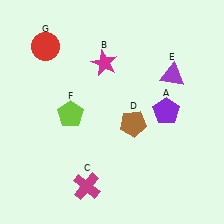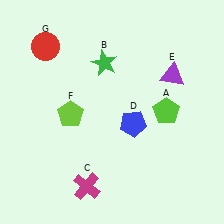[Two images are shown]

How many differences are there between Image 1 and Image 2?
There are 3 differences between the two images.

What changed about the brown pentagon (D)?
In Image 1, D is brown. In Image 2, it changed to blue.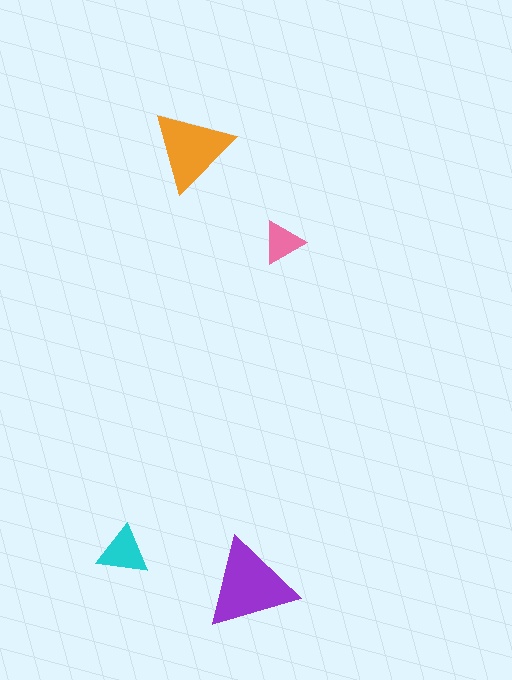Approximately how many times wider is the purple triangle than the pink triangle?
About 2 times wider.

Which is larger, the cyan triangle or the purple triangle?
The purple one.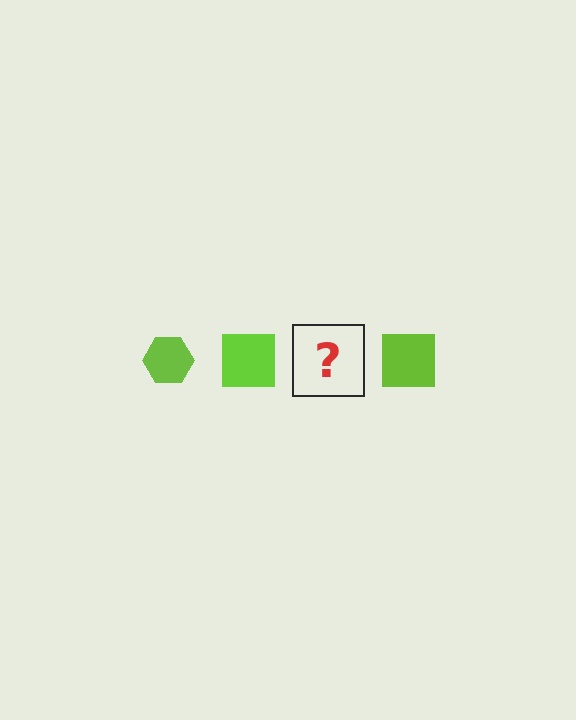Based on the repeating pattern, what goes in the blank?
The blank should be a lime hexagon.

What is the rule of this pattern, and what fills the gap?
The rule is that the pattern cycles through hexagon, square shapes in lime. The gap should be filled with a lime hexagon.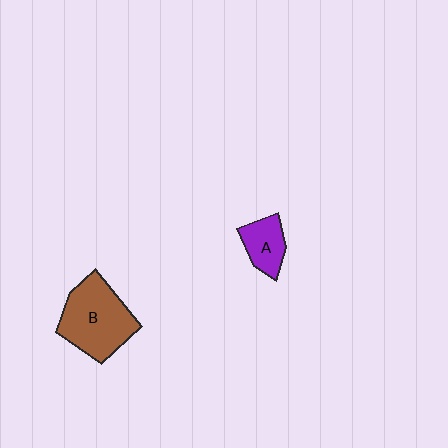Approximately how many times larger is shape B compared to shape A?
Approximately 2.2 times.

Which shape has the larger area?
Shape B (brown).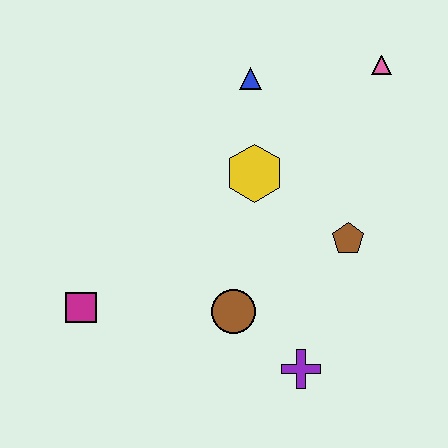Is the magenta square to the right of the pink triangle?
No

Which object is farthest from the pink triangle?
The magenta square is farthest from the pink triangle.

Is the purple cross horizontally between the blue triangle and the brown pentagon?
Yes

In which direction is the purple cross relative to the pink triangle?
The purple cross is below the pink triangle.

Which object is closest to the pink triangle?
The blue triangle is closest to the pink triangle.